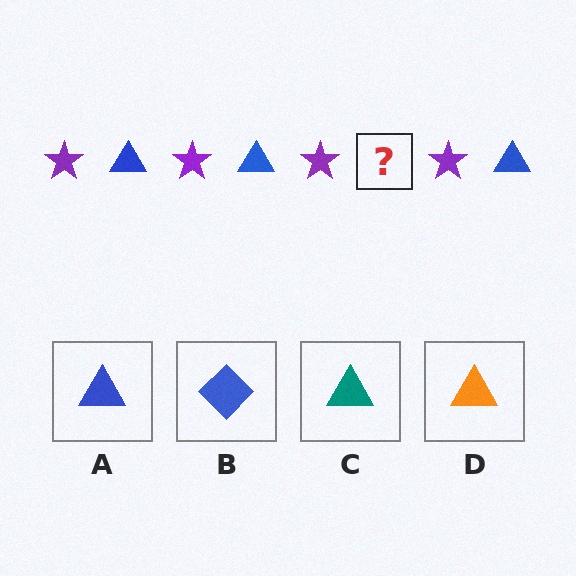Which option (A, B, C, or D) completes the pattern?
A.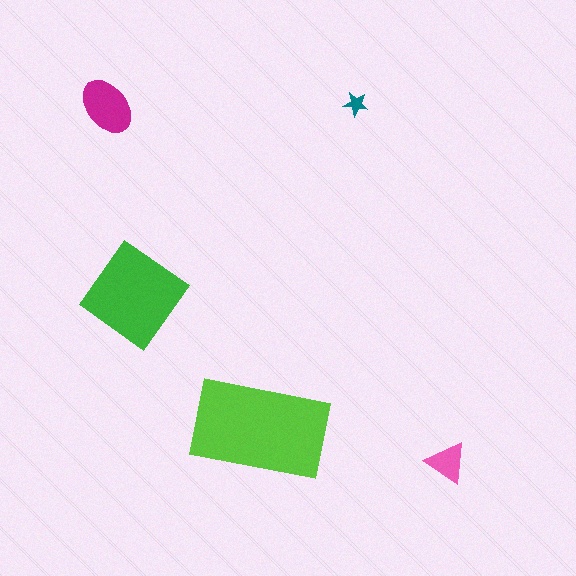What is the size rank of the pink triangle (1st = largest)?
4th.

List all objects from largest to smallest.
The lime rectangle, the green diamond, the magenta ellipse, the pink triangle, the teal star.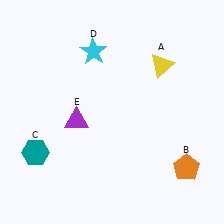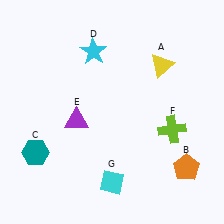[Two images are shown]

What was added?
A lime cross (F), a cyan diamond (G) were added in Image 2.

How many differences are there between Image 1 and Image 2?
There are 2 differences between the two images.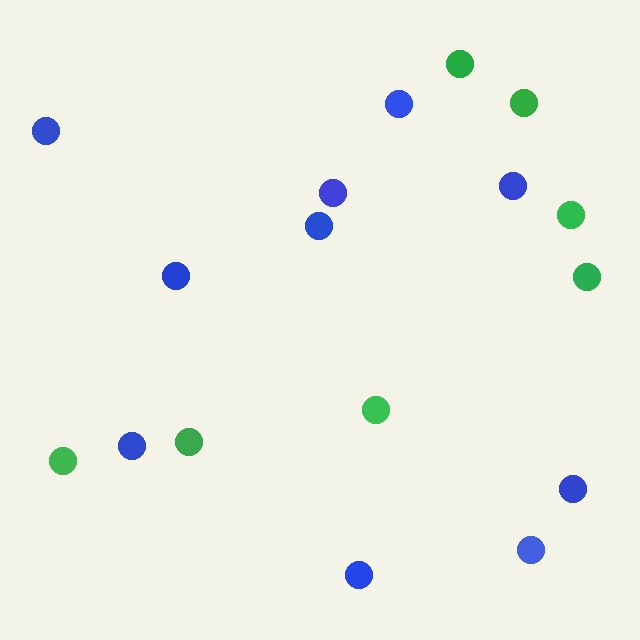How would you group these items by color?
There are 2 groups: one group of green circles (7) and one group of blue circles (10).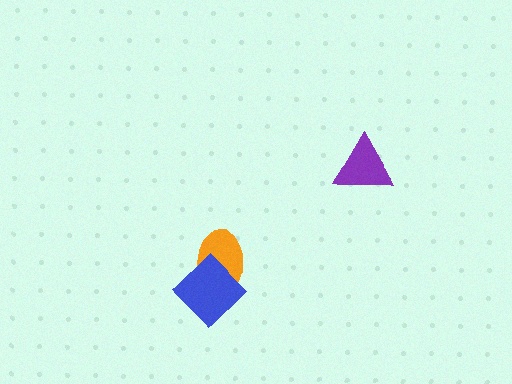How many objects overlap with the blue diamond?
1 object overlaps with the blue diamond.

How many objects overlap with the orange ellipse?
1 object overlaps with the orange ellipse.